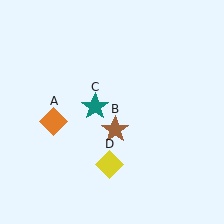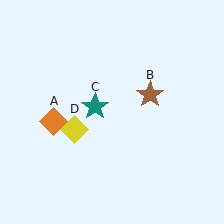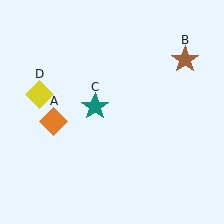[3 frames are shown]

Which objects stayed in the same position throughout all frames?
Orange diamond (object A) and teal star (object C) remained stationary.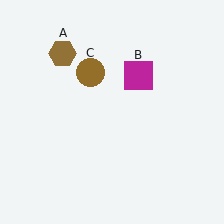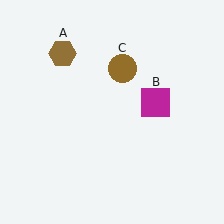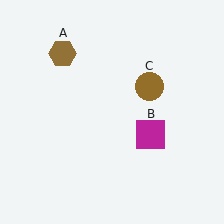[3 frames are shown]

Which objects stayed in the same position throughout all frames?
Brown hexagon (object A) remained stationary.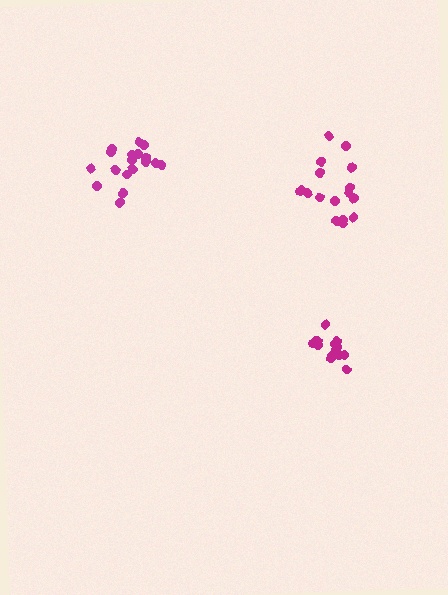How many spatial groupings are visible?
There are 3 spatial groupings.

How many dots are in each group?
Group 1: 18 dots, Group 2: 14 dots, Group 3: 17 dots (49 total).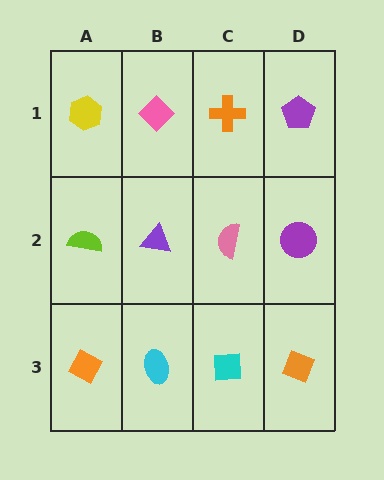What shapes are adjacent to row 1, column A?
A lime semicircle (row 2, column A), a pink diamond (row 1, column B).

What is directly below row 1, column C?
A pink semicircle.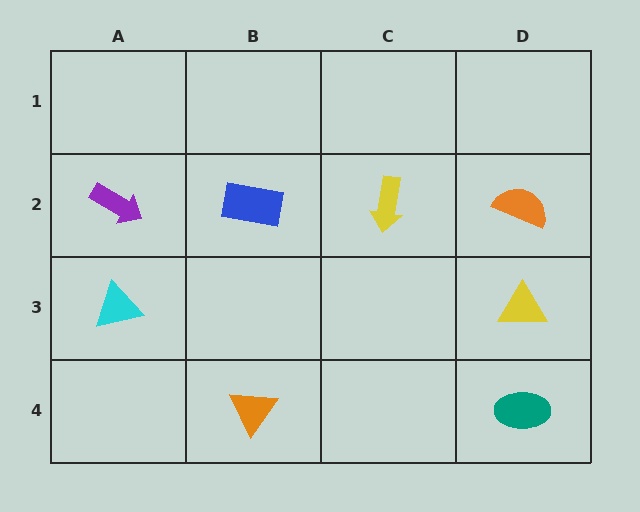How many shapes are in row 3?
2 shapes.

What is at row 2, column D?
An orange semicircle.